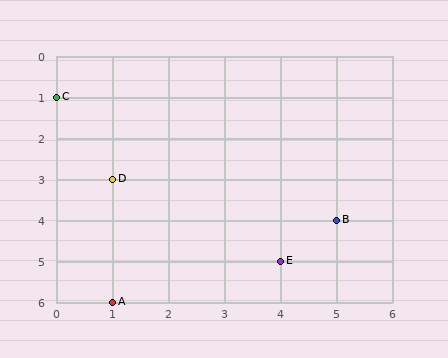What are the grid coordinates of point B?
Point B is at grid coordinates (5, 4).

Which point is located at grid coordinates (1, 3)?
Point D is at (1, 3).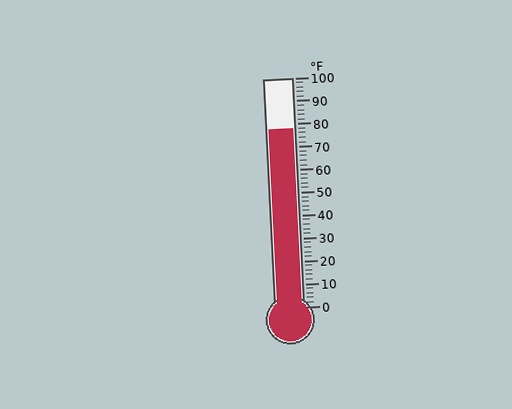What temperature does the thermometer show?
The thermometer shows approximately 78°F.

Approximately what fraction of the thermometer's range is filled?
The thermometer is filled to approximately 80% of its range.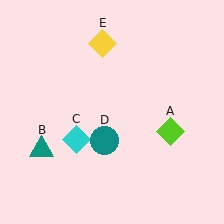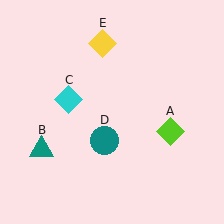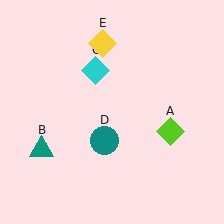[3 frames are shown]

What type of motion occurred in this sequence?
The cyan diamond (object C) rotated clockwise around the center of the scene.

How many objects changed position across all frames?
1 object changed position: cyan diamond (object C).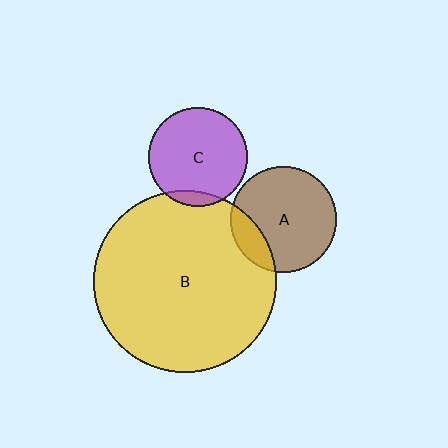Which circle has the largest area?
Circle B (yellow).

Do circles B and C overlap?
Yes.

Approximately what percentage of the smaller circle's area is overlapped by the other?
Approximately 10%.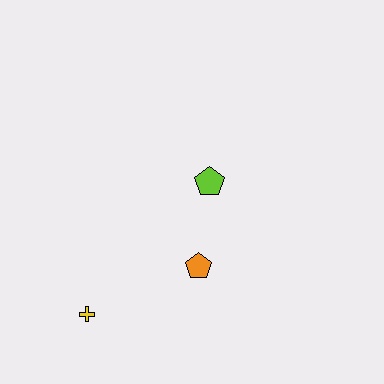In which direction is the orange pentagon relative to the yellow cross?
The orange pentagon is to the right of the yellow cross.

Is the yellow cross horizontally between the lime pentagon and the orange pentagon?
No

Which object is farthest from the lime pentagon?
The yellow cross is farthest from the lime pentagon.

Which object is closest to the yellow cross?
The orange pentagon is closest to the yellow cross.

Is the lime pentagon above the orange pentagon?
Yes